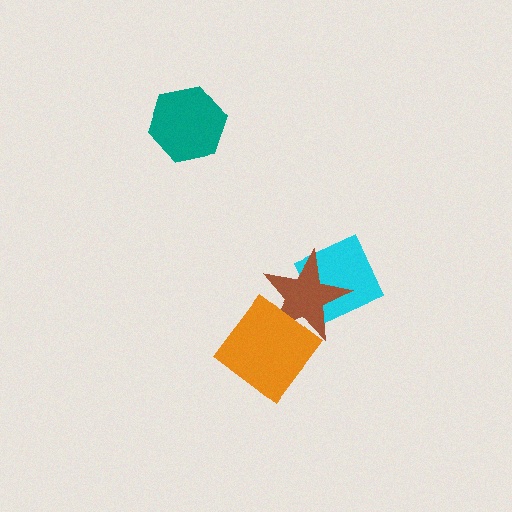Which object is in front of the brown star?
The orange diamond is in front of the brown star.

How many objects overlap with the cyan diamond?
1 object overlaps with the cyan diamond.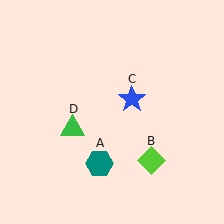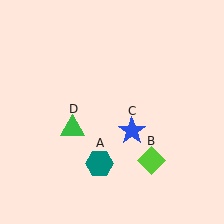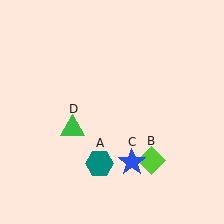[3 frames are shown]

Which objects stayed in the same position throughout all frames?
Teal hexagon (object A) and lime diamond (object B) and green triangle (object D) remained stationary.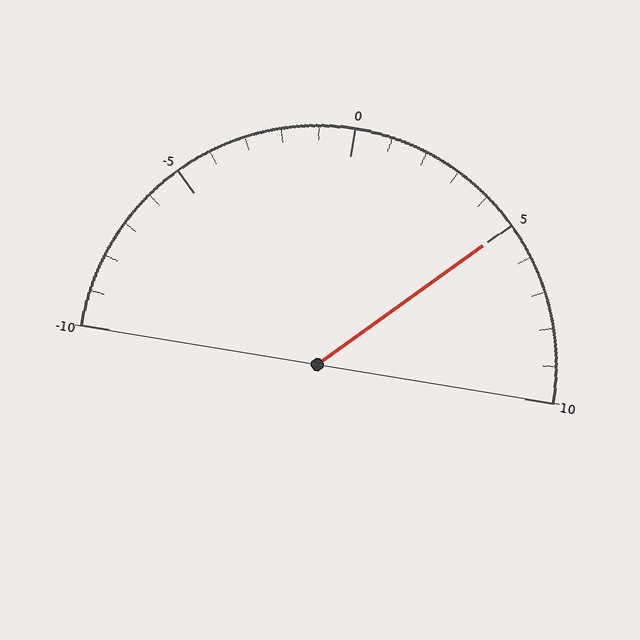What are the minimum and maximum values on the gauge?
The gauge ranges from -10 to 10.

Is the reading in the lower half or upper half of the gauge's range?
The reading is in the upper half of the range (-10 to 10).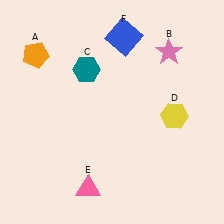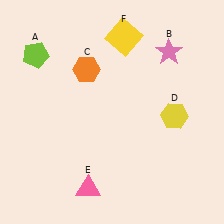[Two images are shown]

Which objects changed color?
A changed from orange to lime. C changed from teal to orange. F changed from blue to yellow.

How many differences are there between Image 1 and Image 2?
There are 3 differences between the two images.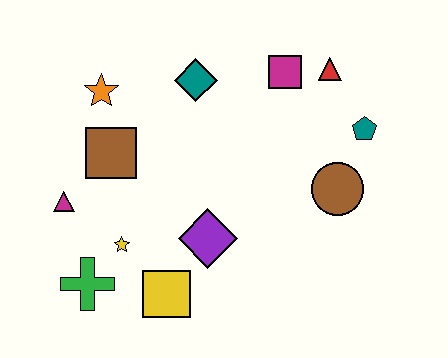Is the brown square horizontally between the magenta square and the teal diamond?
No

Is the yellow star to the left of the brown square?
No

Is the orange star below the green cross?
No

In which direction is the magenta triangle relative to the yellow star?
The magenta triangle is to the left of the yellow star.